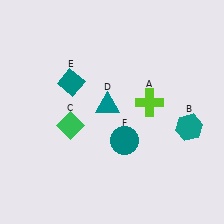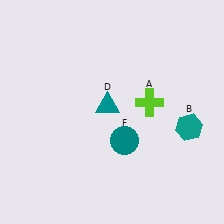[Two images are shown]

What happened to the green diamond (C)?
The green diamond (C) was removed in Image 2. It was in the bottom-left area of Image 1.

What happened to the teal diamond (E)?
The teal diamond (E) was removed in Image 2. It was in the top-left area of Image 1.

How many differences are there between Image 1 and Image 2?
There are 2 differences between the two images.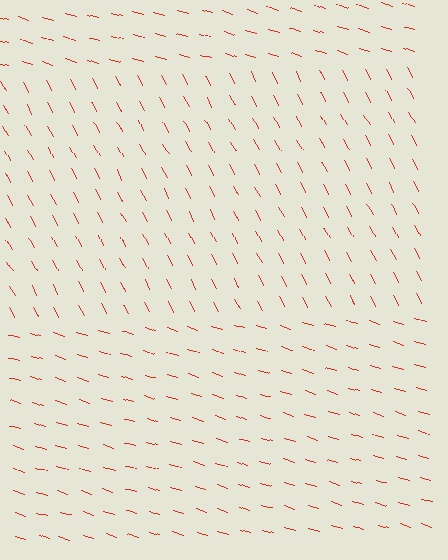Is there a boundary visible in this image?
Yes, there is a texture boundary formed by a change in line orientation.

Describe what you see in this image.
The image is filled with small red line segments. A rectangle region in the image has lines oriented differently from the surrounding lines, creating a visible texture boundary.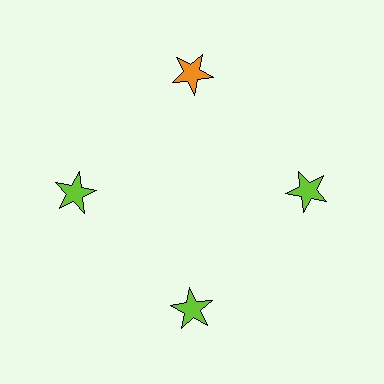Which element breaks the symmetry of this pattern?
The orange star at roughly the 12 o'clock position breaks the symmetry. All other shapes are lime stars.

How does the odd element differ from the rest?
It has a different color: orange instead of lime.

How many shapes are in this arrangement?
There are 4 shapes arranged in a ring pattern.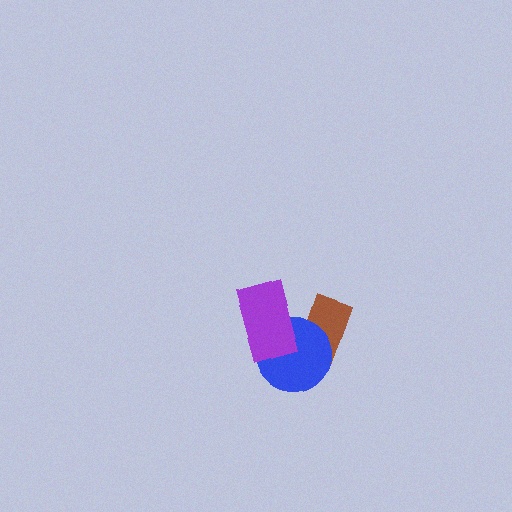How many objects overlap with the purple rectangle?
2 objects overlap with the purple rectangle.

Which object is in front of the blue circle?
The purple rectangle is in front of the blue circle.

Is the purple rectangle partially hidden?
No, no other shape covers it.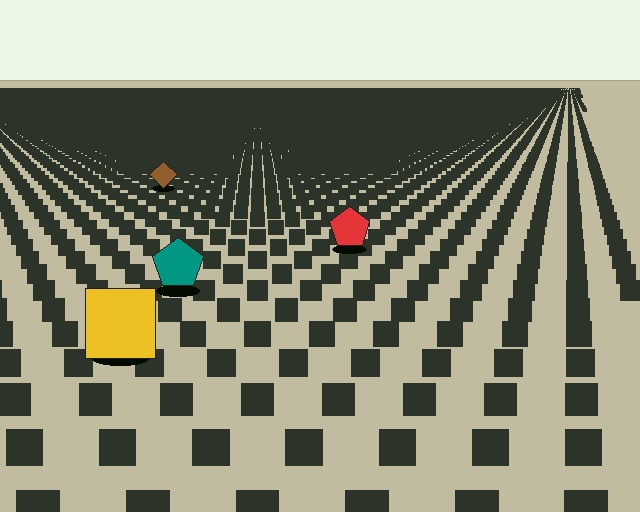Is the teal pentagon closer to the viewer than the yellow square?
No. The yellow square is closer — you can tell from the texture gradient: the ground texture is coarser near it.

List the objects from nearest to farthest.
From nearest to farthest: the yellow square, the teal pentagon, the red pentagon, the brown diamond.